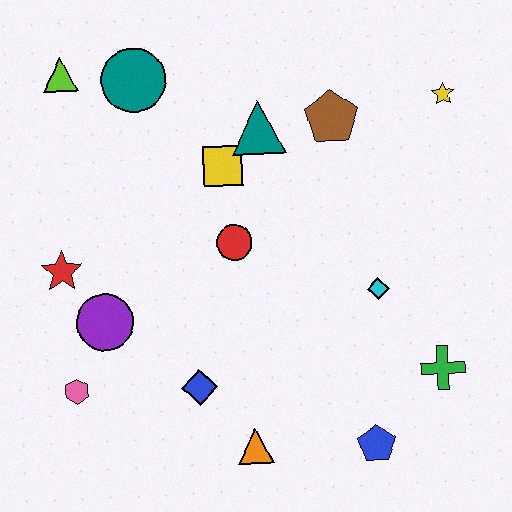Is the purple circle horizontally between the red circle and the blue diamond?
No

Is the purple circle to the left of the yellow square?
Yes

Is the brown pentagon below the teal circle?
Yes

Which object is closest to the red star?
The purple circle is closest to the red star.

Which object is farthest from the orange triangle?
The lime triangle is farthest from the orange triangle.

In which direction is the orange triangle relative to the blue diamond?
The orange triangle is below the blue diamond.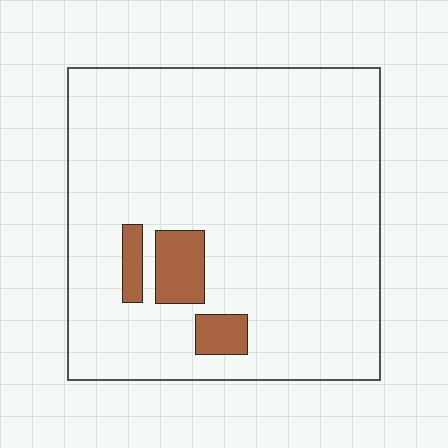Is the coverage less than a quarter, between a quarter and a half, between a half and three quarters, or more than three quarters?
Less than a quarter.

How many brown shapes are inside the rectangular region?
3.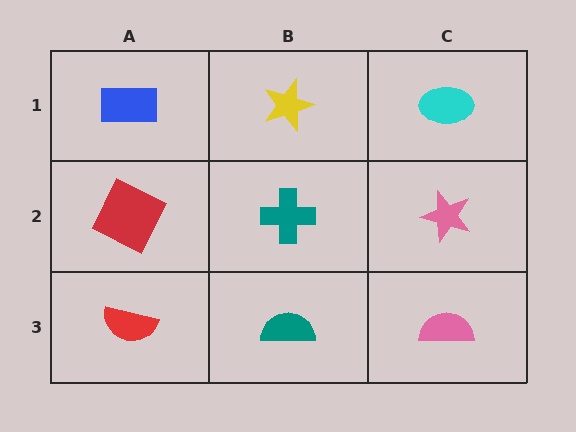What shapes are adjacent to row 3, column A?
A red square (row 2, column A), a teal semicircle (row 3, column B).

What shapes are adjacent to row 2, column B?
A yellow star (row 1, column B), a teal semicircle (row 3, column B), a red square (row 2, column A), a pink star (row 2, column C).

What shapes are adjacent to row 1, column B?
A teal cross (row 2, column B), a blue rectangle (row 1, column A), a cyan ellipse (row 1, column C).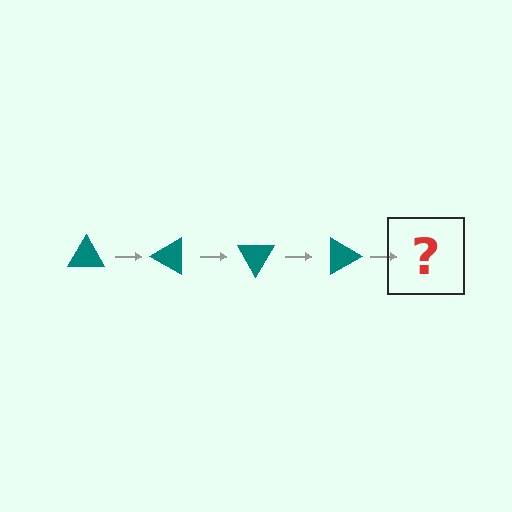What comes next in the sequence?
The next element should be a teal triangle rotated 120 degrees.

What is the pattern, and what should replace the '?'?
The pattern is that the triangle rotates 30 degrees each step. The '?' should be a teal triangle rotated 120 degrees.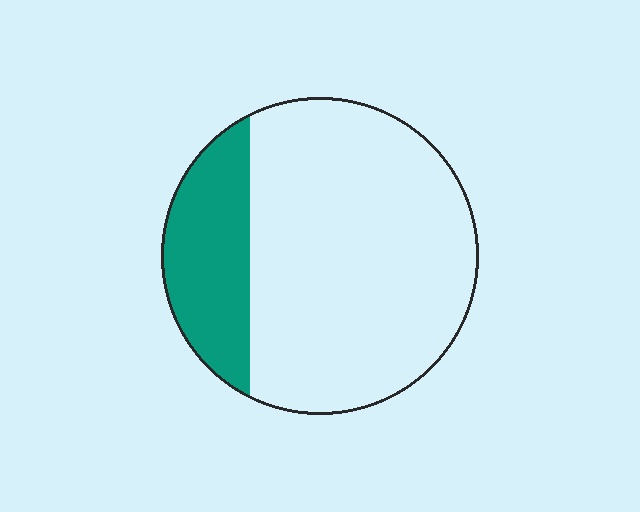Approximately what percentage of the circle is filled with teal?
Approximately 25%.